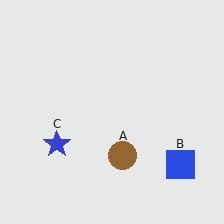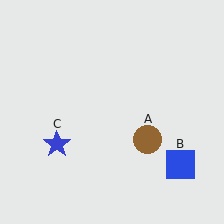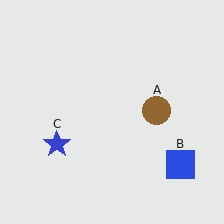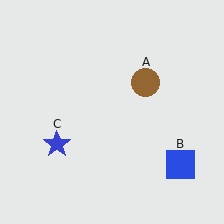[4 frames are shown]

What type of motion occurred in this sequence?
The brown circle (object A) rotated counterclockwise around the center of the scene.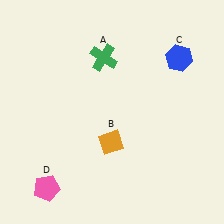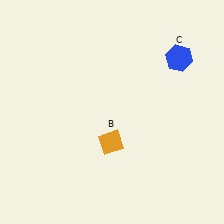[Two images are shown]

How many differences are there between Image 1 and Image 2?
There are 2 differences between the two images.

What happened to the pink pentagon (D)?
The pink pentagon (D) was removed in Image 2. It was in the bottom-left area of Image 1.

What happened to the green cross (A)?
The green cross (A) was removed in Image 2. It was in the top-left area of Image 1.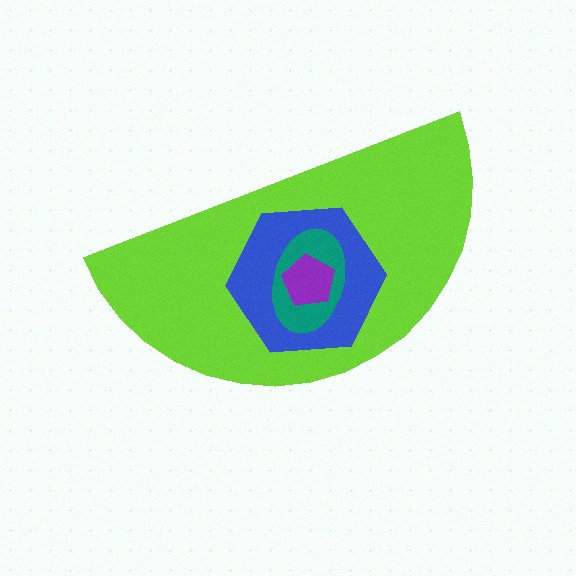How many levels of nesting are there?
4.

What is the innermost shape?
The purple pentagon.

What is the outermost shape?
The lime semicircle.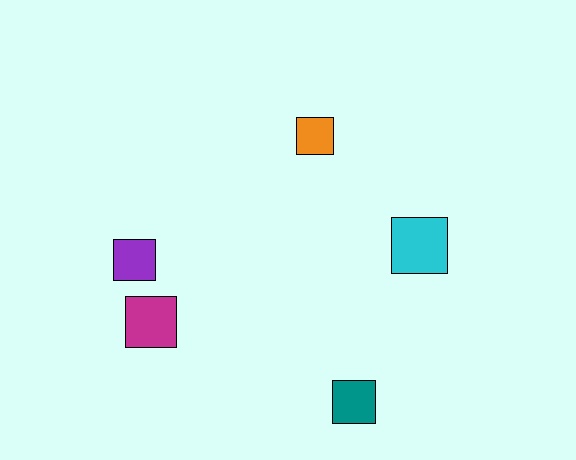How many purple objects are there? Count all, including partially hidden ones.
There is 1 purple object.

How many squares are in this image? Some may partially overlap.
There are 5 squares.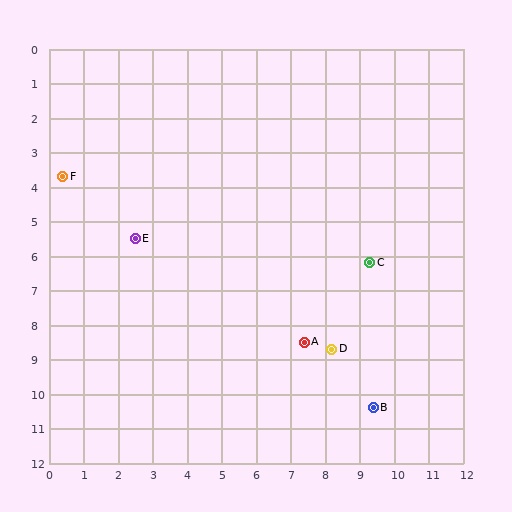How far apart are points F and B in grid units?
Points F and B are about 11.2 grid units apart.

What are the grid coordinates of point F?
Point F is at approximately (0.4, 3.7).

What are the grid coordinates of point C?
Point C is at approximately (9.3, 6.2).